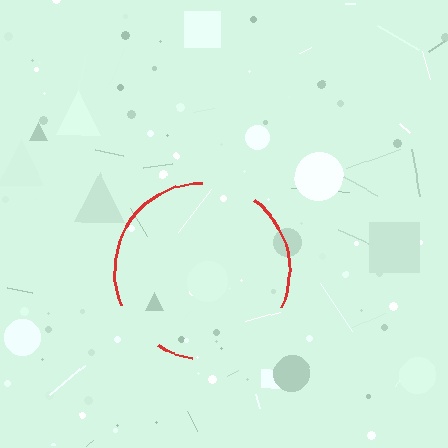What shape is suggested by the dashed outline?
The dashed outline suggests a circle.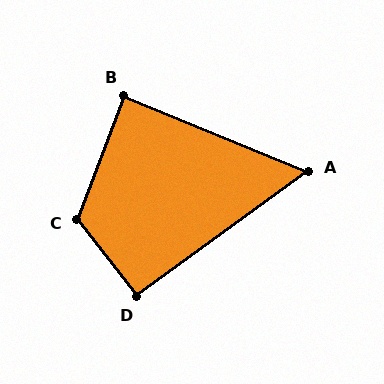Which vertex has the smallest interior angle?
A, at approximately 58 degrees.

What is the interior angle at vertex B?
Approximately 88 degrees (approximately right).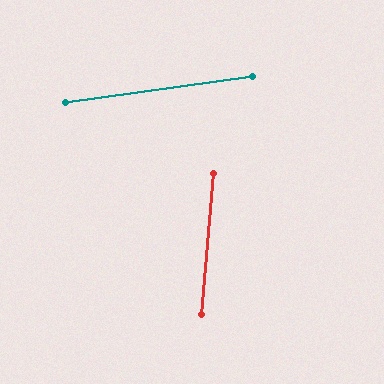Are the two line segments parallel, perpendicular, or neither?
Neither parallel nor perpendicular — they differ by about 77°.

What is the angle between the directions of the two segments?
Approximately 77 degrees.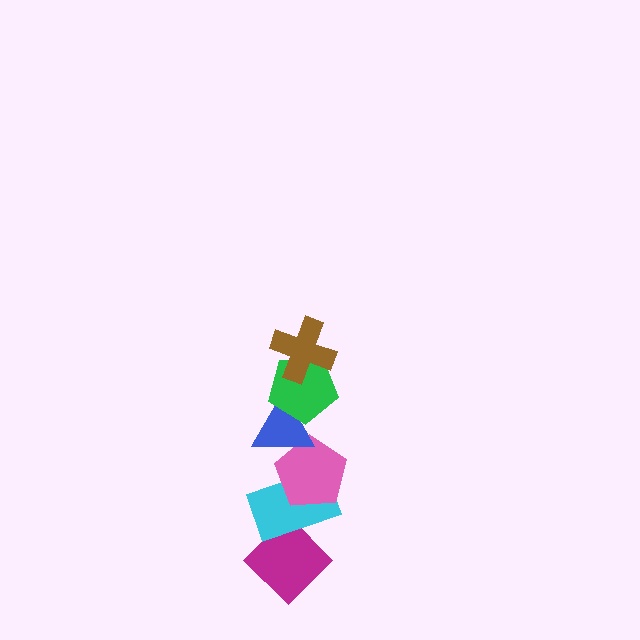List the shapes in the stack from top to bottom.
From top to bottom: the brown cross, the green pentagon, the blue triangle, the pink pentagon, the cyan rectangle, the magenta diamond.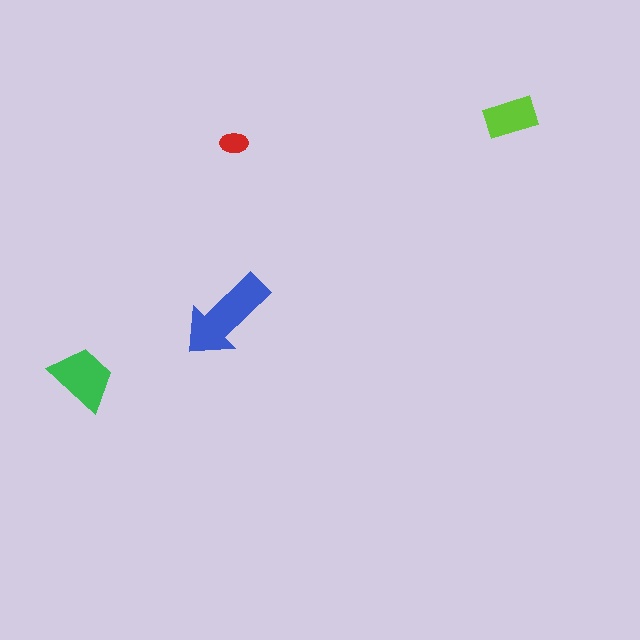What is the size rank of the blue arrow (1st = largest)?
1st.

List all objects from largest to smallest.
The blue arrow, the green trapezoid, the lime rectangle, the red ellipse.